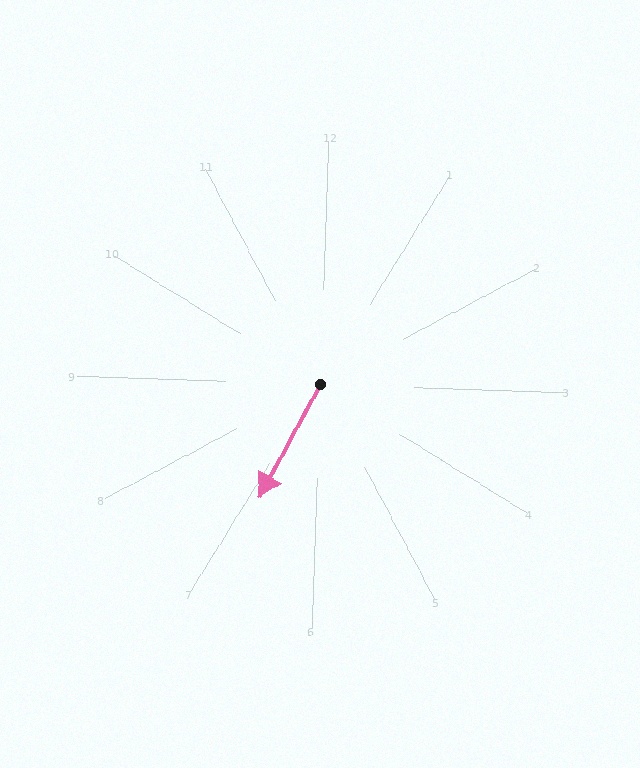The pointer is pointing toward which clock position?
Roughly 7 o'clock.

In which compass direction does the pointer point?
Southwest.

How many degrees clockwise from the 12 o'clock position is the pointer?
Approximately 206 degrees.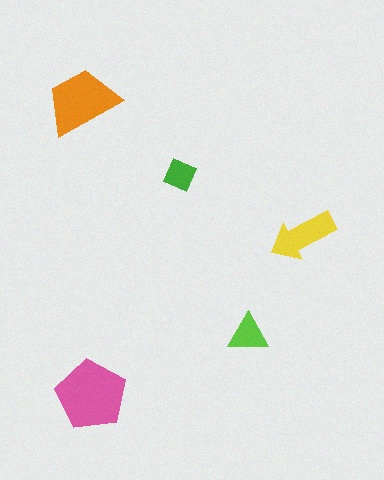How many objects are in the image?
There are 5 objects in the image.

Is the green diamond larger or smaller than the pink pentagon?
Smaller.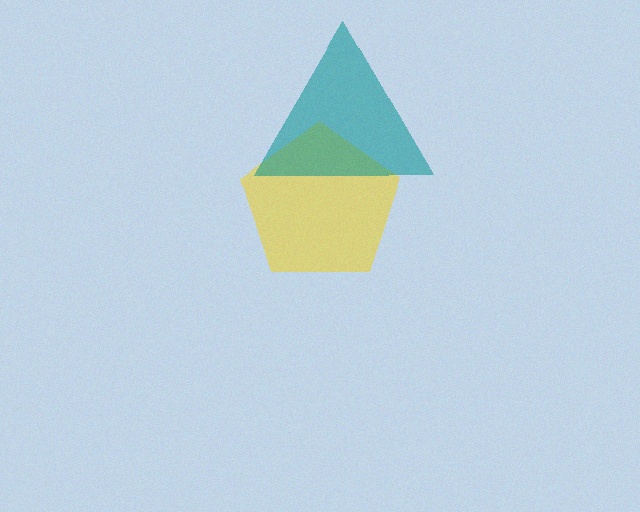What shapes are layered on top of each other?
The layered shapes are: a yellow pentagon, a teal triangle.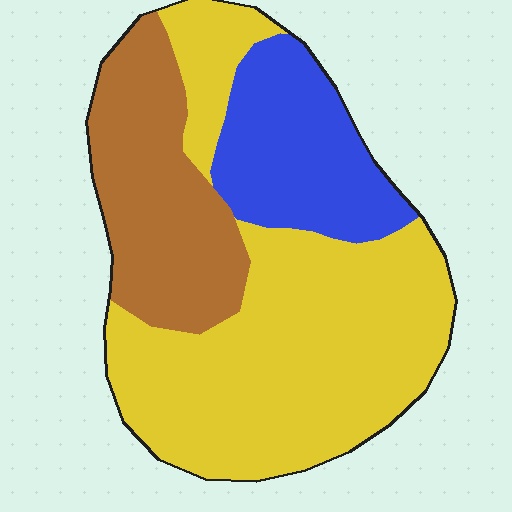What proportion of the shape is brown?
Brown covers about 25% of the shape.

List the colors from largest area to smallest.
From largest to smallest: yellow, brown, blue.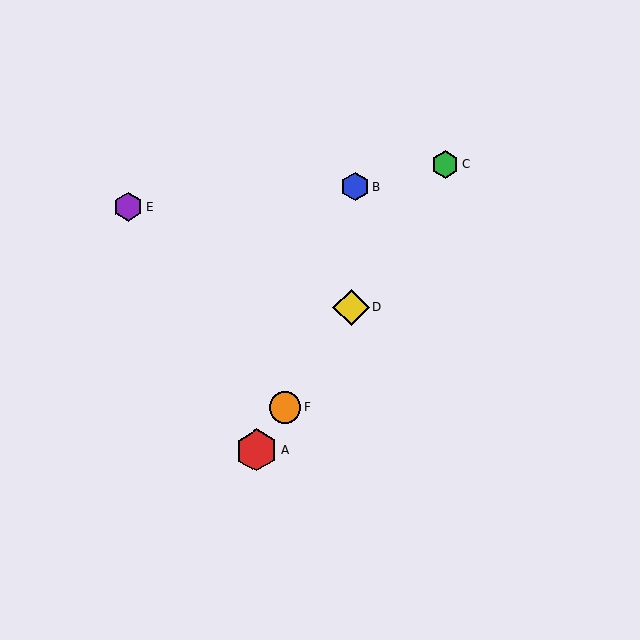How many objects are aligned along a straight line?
4 objects (A, C, D, F) are aligned along a straight line.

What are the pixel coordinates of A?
Object A is at (257, 450).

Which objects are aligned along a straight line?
Objects A, C, D, F are aligned along a straight line.